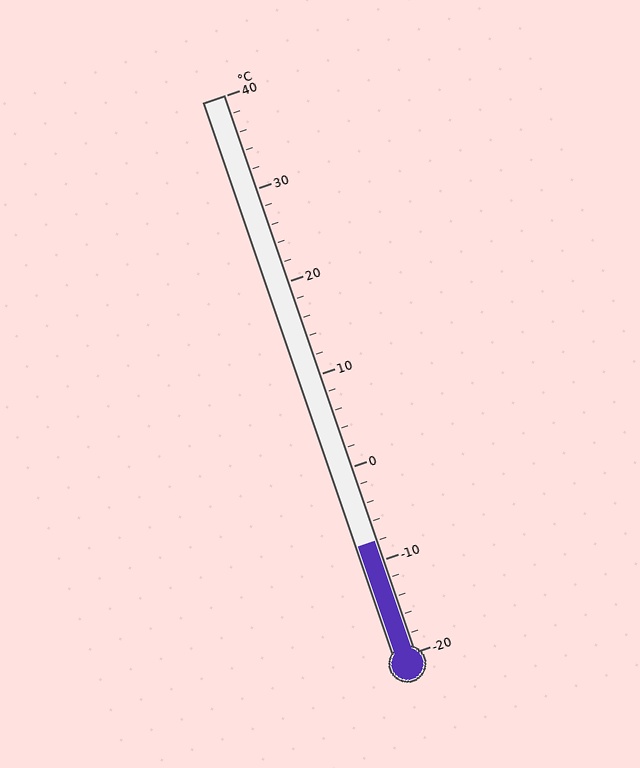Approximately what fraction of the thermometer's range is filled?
The thermometer is filled to approximately 20% of its range.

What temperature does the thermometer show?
The thermometer shows approximately -8°C.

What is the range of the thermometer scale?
The thermometer scale ranges from -20°C to 40°C.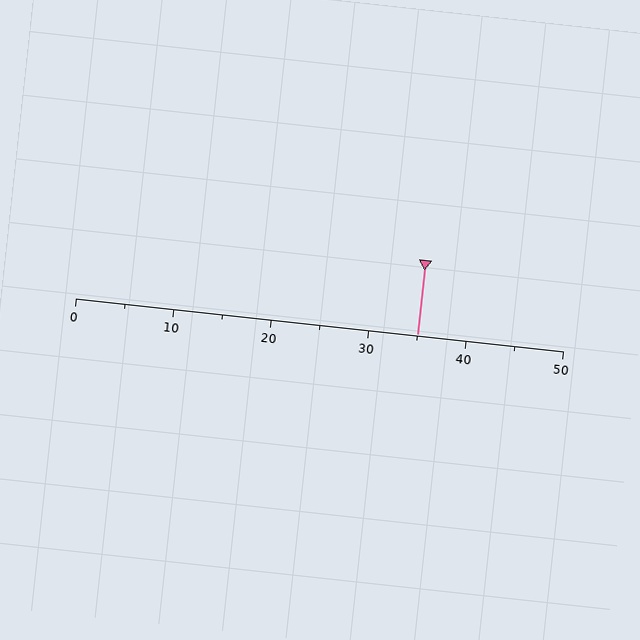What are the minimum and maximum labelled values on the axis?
The axis runs from 0 to 50.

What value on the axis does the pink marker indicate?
The marker indicates approximately 35.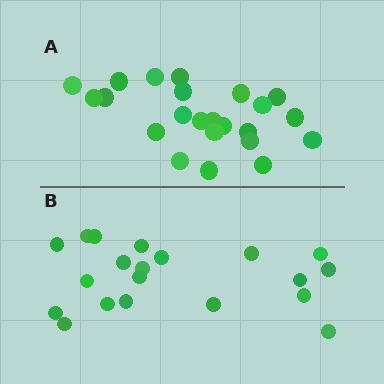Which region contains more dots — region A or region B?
Region A (the top region) has more dots.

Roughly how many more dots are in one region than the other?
Region A has just a few more — roughly 2 or 3 more dots than region B.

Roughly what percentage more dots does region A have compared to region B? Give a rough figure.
About 15% more.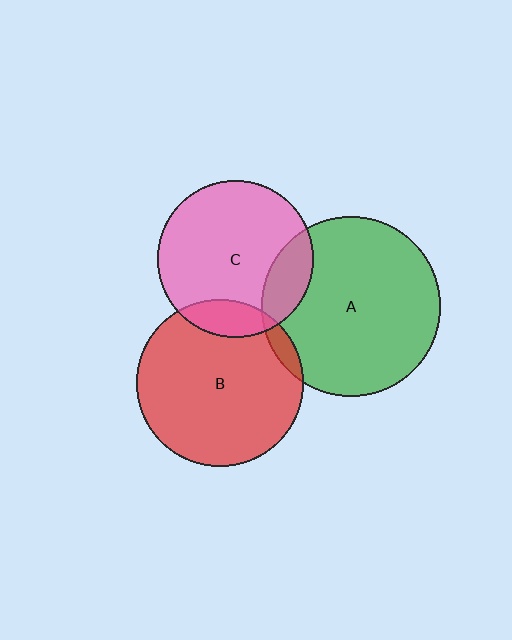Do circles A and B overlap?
Yes.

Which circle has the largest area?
Circle A (green).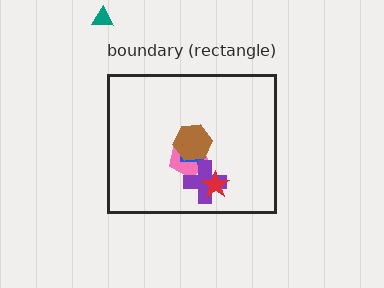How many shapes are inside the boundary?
5 inside, 1 outside.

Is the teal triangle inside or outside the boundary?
Outside.